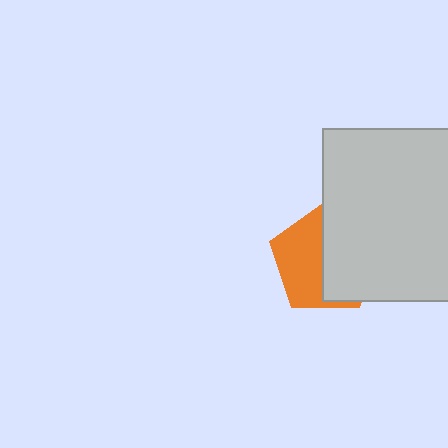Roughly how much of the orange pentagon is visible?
About half of it is visible (roughly 48%).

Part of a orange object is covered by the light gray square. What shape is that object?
It is a pentagon.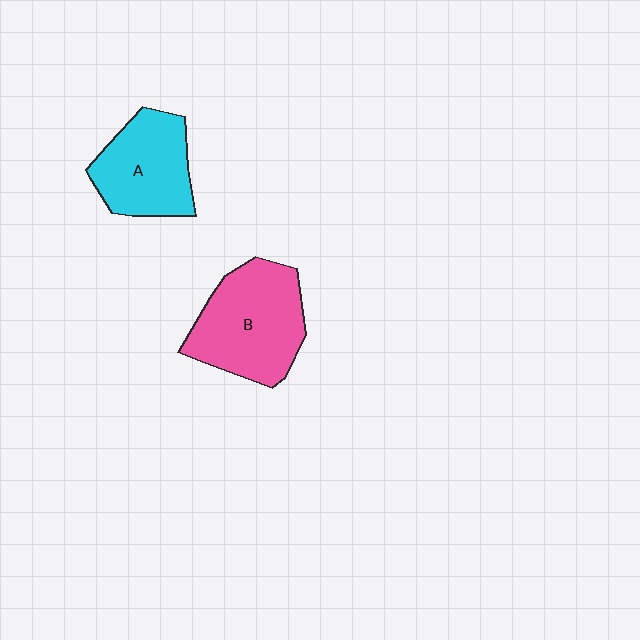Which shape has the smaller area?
Shape A (cyan).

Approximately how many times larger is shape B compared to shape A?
Approximately 1.3 times.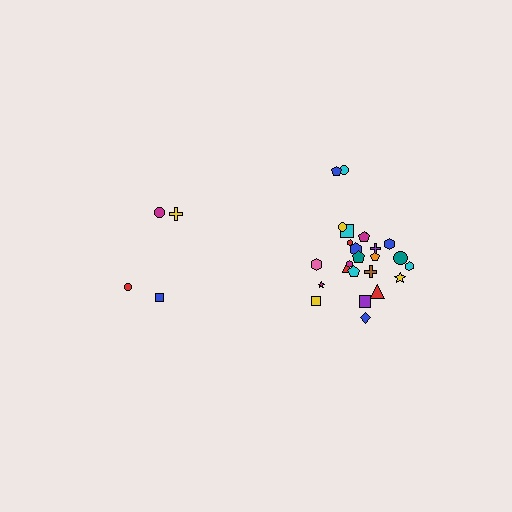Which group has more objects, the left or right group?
The right group.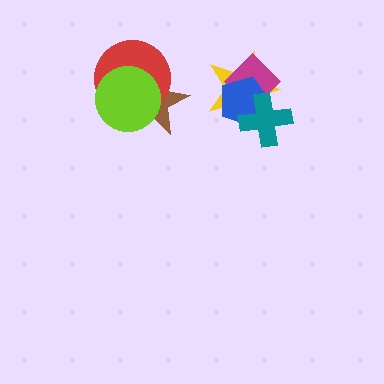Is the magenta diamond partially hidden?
Yes, it is partially covered by another shape.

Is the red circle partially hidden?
Yes, it is partially covered by another shape.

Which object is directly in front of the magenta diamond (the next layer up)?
The blue pentagon is directly in front of the magenta diamond.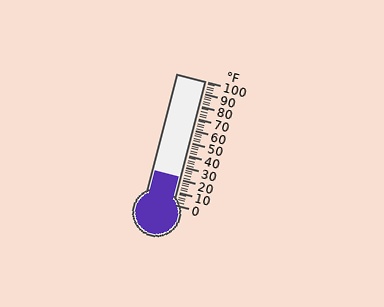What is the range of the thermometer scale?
The thermometer scale ranges from 0°F to 100°F.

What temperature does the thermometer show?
The thermometer shows approximately 22°F.